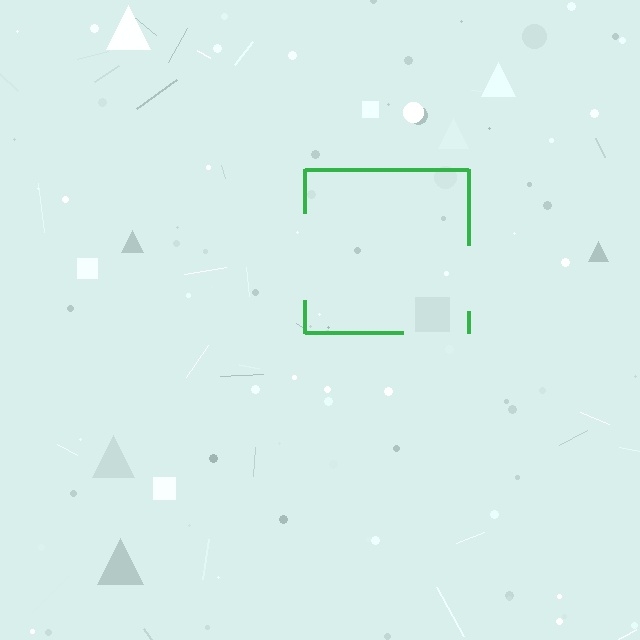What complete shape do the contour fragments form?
The contour fragments form a square.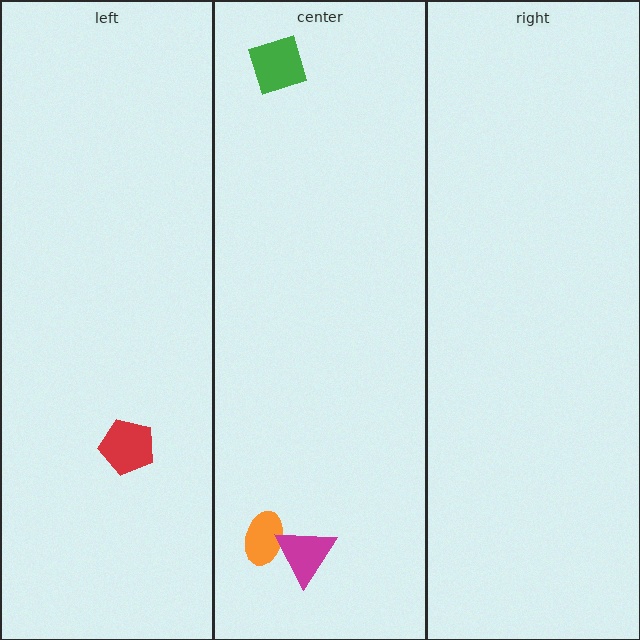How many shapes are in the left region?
1.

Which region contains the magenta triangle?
The center region.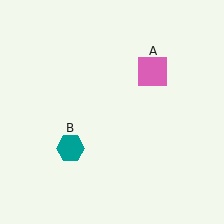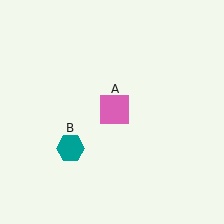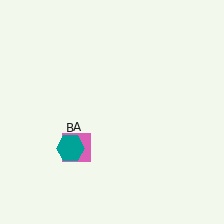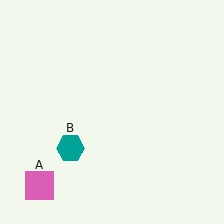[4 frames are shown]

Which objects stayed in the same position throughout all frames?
Teal hexagon (object B) remained stationary.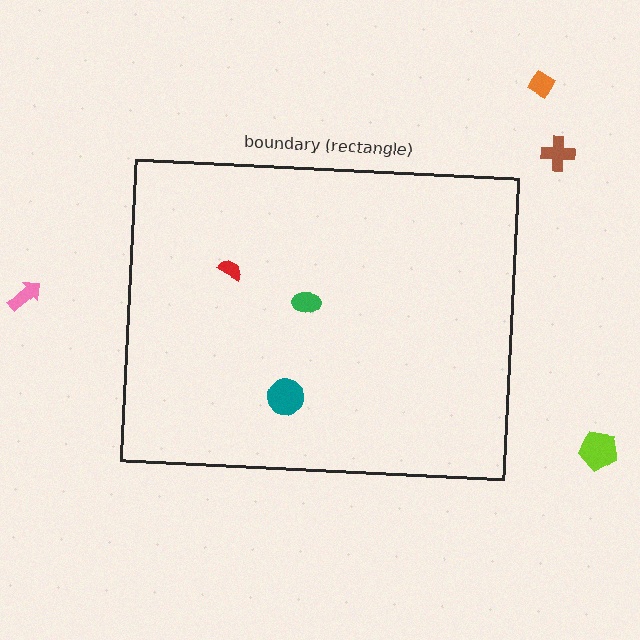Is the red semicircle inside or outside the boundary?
Inside.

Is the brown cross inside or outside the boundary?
Outside.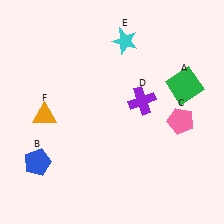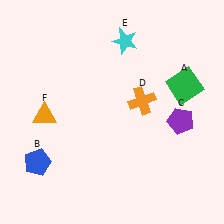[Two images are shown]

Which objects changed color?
C changed from pink to purple. D changed from purple to orange.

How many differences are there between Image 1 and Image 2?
There are 2 differences between the two images.